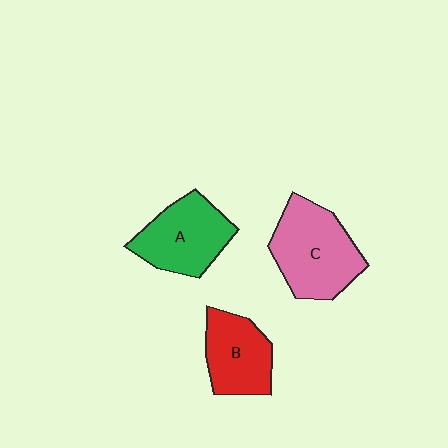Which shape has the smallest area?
Shape B (red).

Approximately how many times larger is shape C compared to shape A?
Approximately 1.2 times.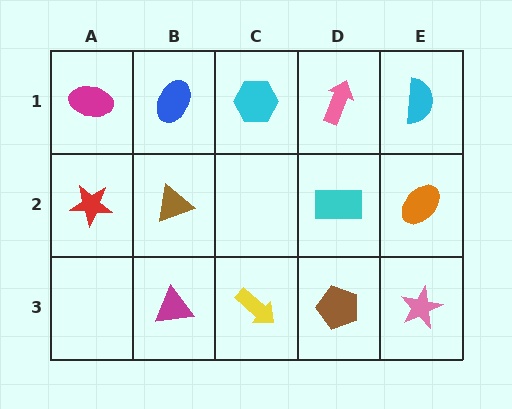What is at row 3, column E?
A pink star.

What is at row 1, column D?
A pink arrow.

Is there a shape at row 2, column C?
No, that cell is empty.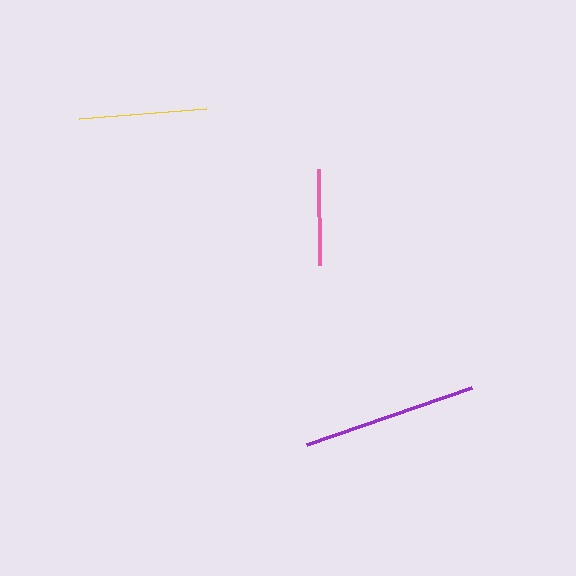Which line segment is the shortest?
The pink line is the shortest at approximately 96 pixels.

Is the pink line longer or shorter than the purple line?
The purple line is longer than the pink line.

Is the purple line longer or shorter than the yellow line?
The purple line is longer than the yellow line.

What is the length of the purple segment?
The purple segment is approximately 175 pixels long.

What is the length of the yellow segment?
The yellow segment is approximately 127 pixels long.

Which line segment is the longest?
The purple line is the longest at approximately 175 pixels.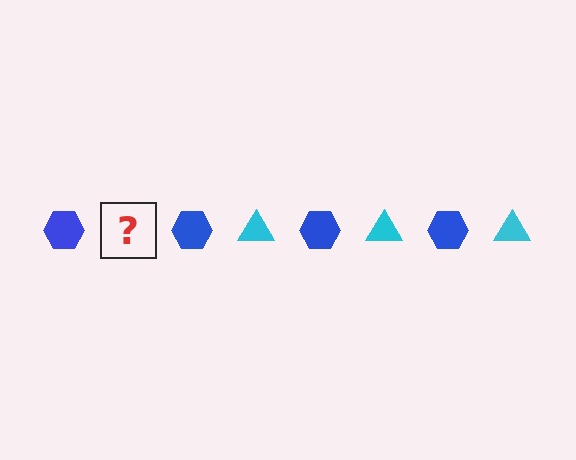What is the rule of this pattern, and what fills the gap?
The rule is that the pattern alternates between blue hexagon and cyan triangle. The gap should be filled with a cyan triangle.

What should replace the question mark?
The question mark should be replaced with a cyan triangle.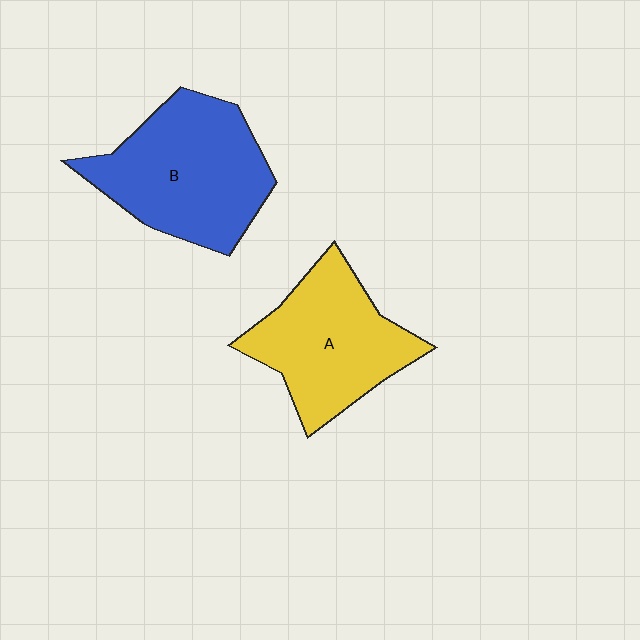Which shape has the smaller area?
Shape A (yellow).